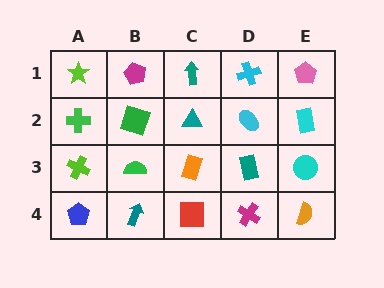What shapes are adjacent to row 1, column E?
A cyan rectangle (row 2, column E), a cyan cross (row 1, column D).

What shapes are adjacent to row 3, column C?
A teal triangle (row 2, column C), a red square (row 4, column C), a green semicircle (row 3, column B), a teal rectangle (row 3, column D).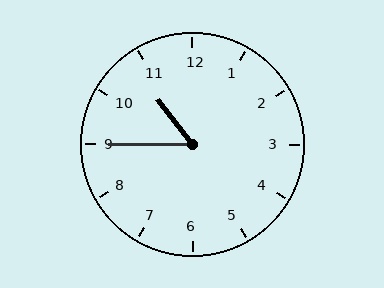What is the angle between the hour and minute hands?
Approximately 52 degrees.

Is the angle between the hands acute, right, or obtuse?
It is acute.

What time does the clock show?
10:45.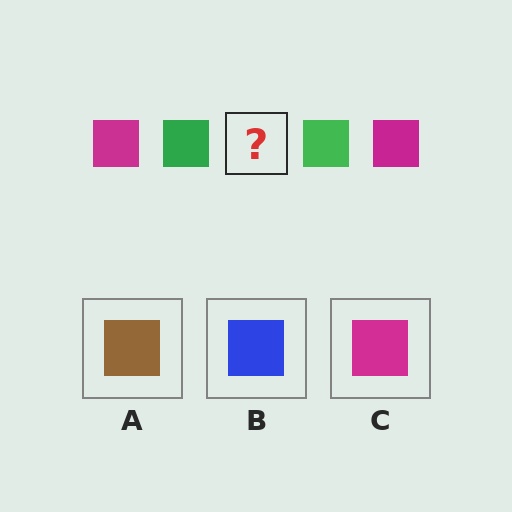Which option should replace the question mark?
Option C.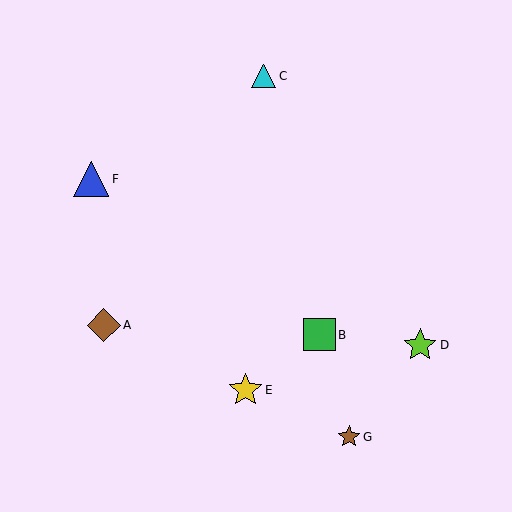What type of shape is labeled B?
Shape B is a green square.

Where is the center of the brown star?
The center of the brown star is at (349, 437).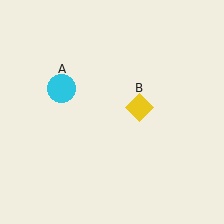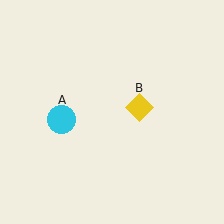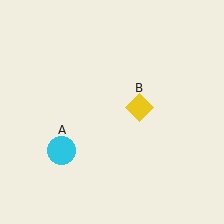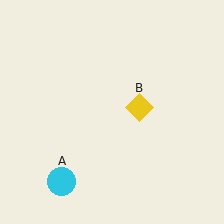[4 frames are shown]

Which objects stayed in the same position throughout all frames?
Yellow diamond (object B) remained stationary.